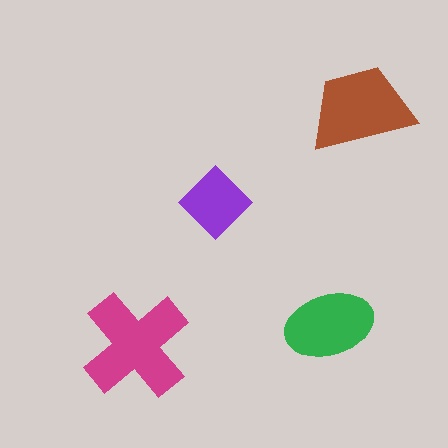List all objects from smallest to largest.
The purple diamond, the green ellipse, the brown trapezoid, the magenta cross.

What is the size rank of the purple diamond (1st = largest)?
4th.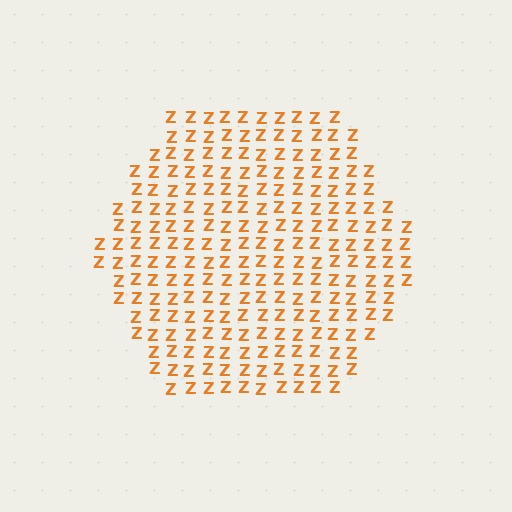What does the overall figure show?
The overall figure shows a hexagon.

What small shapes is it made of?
It is made of small letter Z's.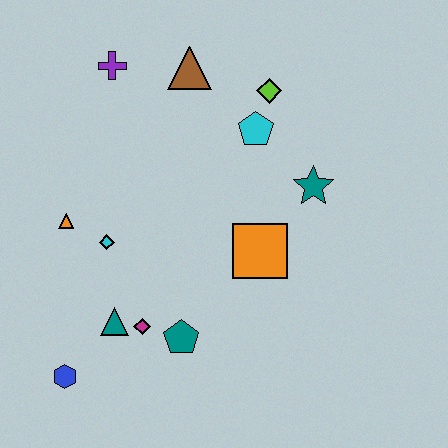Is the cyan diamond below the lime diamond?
Yes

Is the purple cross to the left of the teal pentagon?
Yes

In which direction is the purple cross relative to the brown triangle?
The purple cross is to the left of the brown triangle.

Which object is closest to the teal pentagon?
The magenta diamond is closest to the teal pentagon.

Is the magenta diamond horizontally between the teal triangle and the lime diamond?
Yes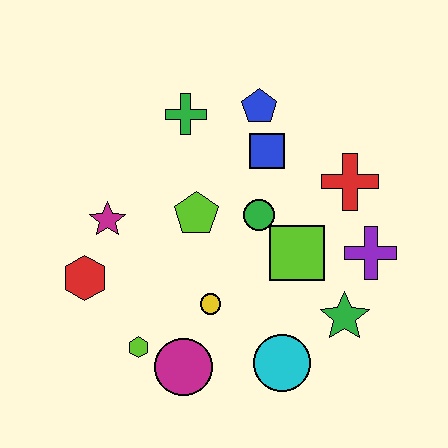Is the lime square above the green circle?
No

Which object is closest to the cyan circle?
The green star is closest to the cyan circle.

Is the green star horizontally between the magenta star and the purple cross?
Yes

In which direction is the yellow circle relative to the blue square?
The yellow circle is below the blue square.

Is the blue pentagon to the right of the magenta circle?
Yes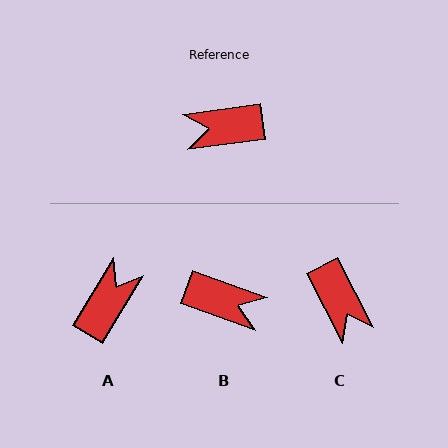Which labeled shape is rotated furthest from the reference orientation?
B, about 152 degrees away.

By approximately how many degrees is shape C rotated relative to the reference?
Approximately 109 degrees counter-clockwise.